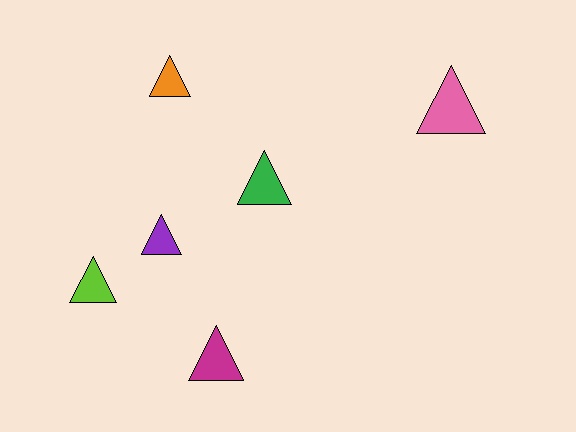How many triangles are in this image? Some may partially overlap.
There are 6 triangles.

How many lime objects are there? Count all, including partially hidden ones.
There is 1 lime object.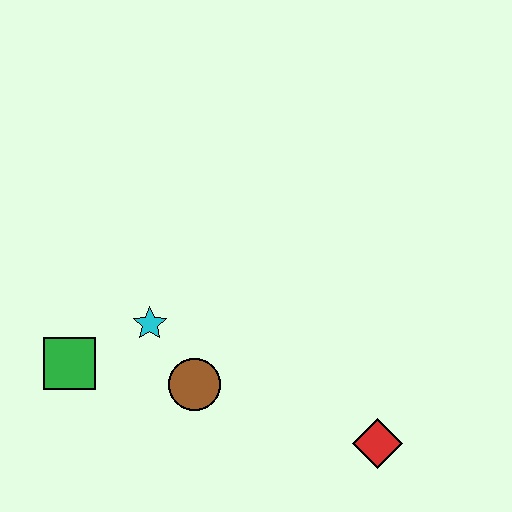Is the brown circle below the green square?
Yes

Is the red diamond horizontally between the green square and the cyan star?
No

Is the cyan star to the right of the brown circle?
No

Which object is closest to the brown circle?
The cyan star is closest to the brown circle.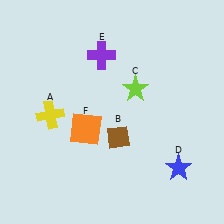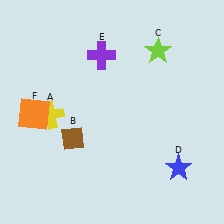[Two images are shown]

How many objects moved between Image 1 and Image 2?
3 objects moved between the two images.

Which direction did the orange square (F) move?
The orange square (F) moved left.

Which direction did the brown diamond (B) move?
The brown diamond (B) moved left.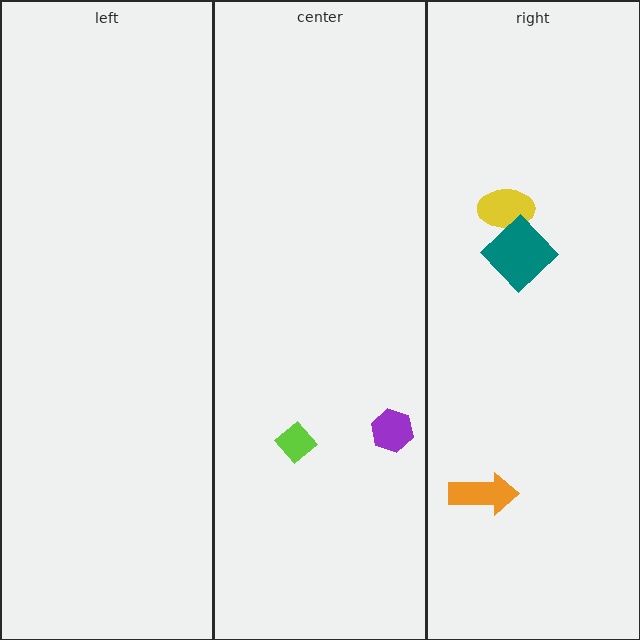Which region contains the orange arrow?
The right region.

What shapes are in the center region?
The lime diamond, the purple hexagon.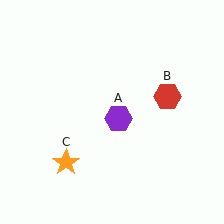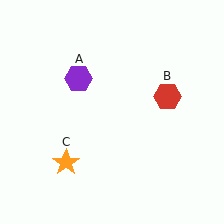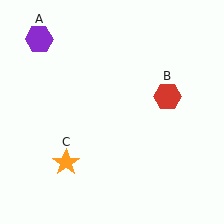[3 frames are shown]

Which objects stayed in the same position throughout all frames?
Red hexagon (object B) and orange star (object C) remained stationary.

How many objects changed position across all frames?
1 object changed position: purple hexagon (object A).